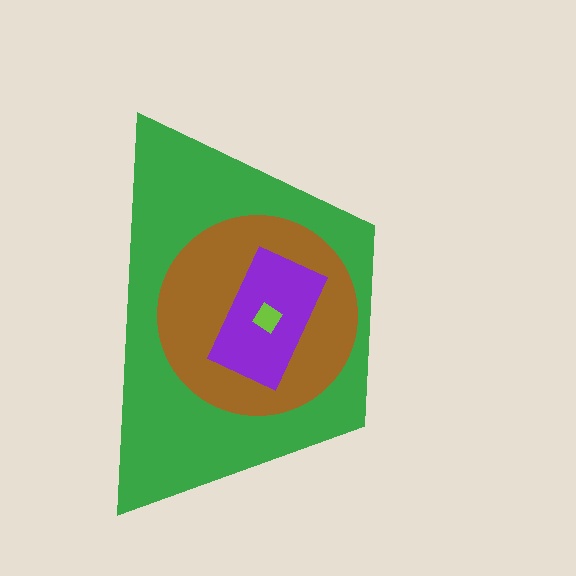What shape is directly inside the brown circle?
The purple rectangle.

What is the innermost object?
The lime diamond.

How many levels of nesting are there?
4.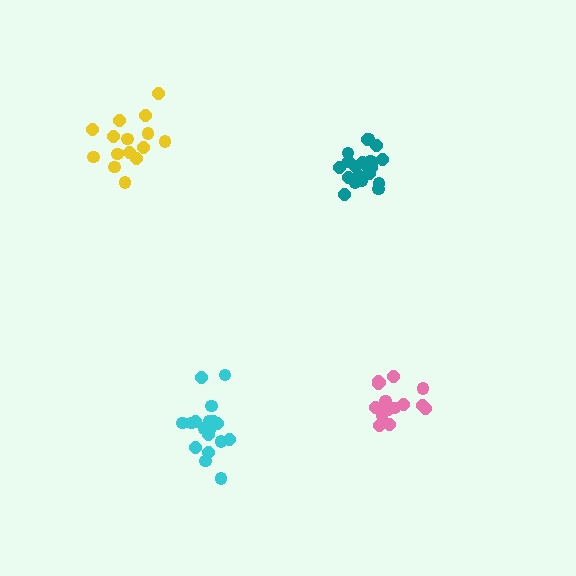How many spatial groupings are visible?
There are 4 spatial groupings.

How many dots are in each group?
Group 1: 15 dots, Group 2: 16 dots, Group 3: 21 dots, Group 4: 21 dots (73 total).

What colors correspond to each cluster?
The clusters are colored: yellow, pink, cyan, teal.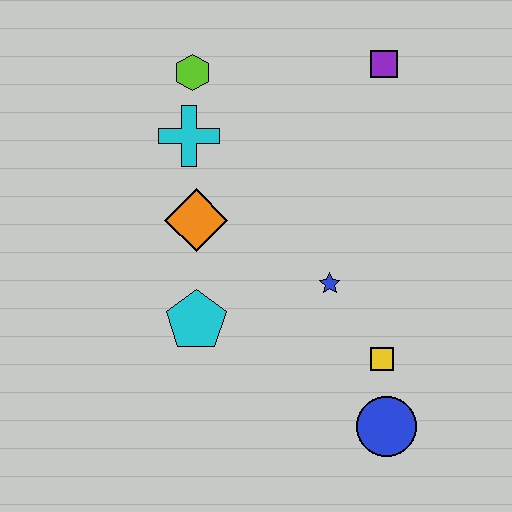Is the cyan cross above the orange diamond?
Yes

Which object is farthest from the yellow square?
The lime hexagon is farthest from the yellow square.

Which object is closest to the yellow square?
The blue circle is closest to the yellow square.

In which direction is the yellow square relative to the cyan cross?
The yellow square is below the cyan cross.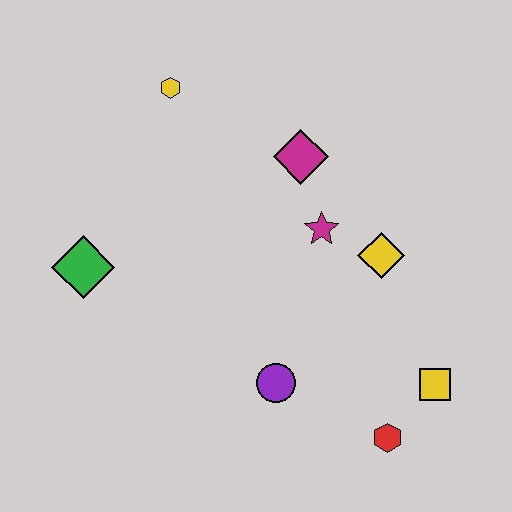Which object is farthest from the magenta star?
The green diamond is farthest from the magenta star.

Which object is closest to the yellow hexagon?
The magenta diamond is closest to the yellow hexagon.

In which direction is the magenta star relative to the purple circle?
The magenta star is above the purple circle.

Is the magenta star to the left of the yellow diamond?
Yes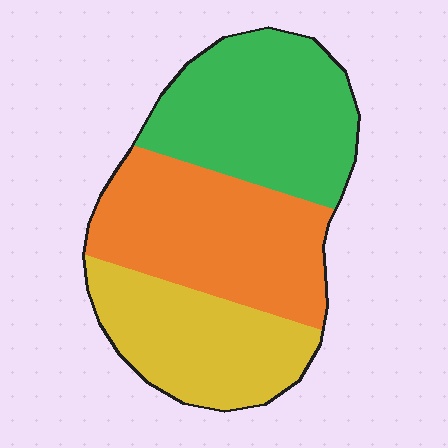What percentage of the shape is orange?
Orange takes up about three eighths (3/8) of the shape.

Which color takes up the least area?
Yellow, at roughly 30%.